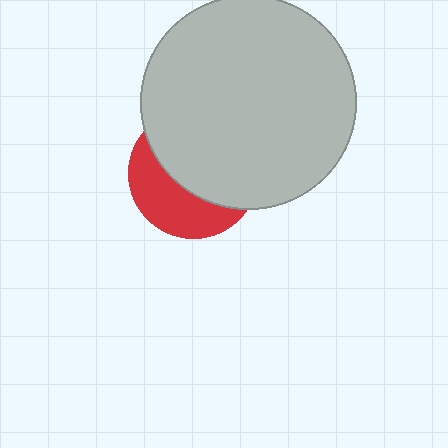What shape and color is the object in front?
The object in front is a light gray circle.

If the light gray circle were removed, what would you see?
You would see the complete red circle.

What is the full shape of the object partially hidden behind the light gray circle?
The partially hidden object is a red circle.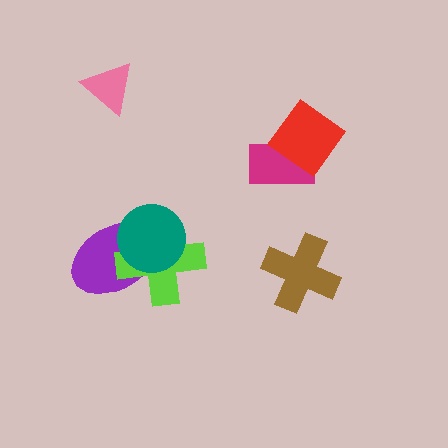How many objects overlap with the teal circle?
2 objects overlap with the teal circle.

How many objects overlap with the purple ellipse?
2 objects overlap with the purple ellipse.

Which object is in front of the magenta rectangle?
The red diamond is in front of the magenta rectangle.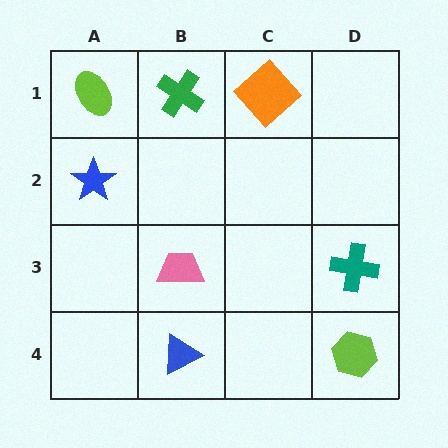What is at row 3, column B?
A pink trapezoid.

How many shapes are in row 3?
2 shapes.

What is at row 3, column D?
A teal cross.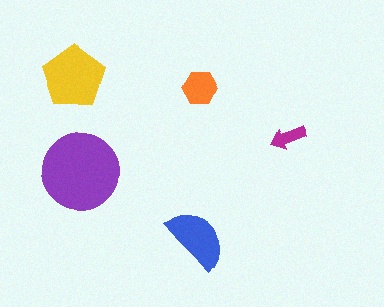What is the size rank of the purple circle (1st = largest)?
1st.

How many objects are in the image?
There are 5 objects in the image.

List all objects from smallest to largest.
The magenta arrow, the orange hexagon, the blue semicircle, the yellow pentagon, the purple circle.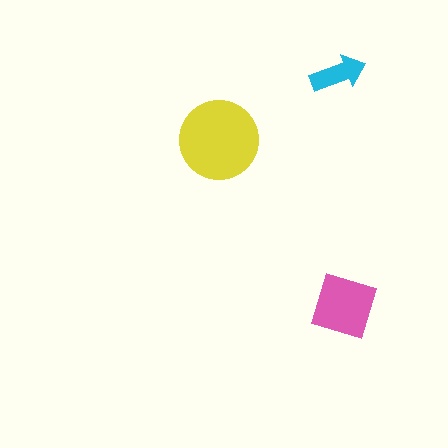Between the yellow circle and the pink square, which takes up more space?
The yellow circle.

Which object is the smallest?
The cyan arrow.